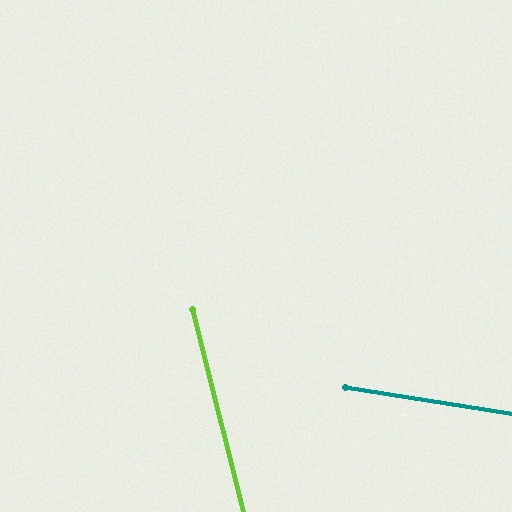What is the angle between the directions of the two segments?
Approximately 67 degrees.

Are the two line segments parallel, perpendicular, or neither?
Neither parallel nor perpendicular — they differ by about 67°.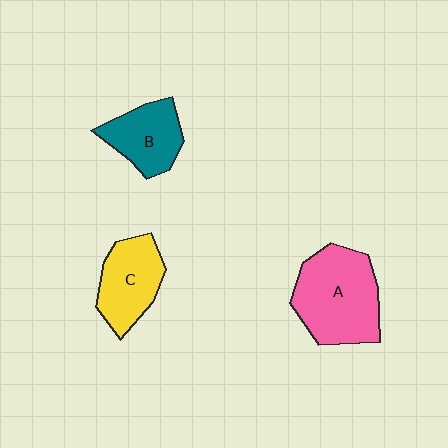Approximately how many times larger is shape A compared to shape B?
Approximately 1.6 times.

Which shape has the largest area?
Shape A (pink).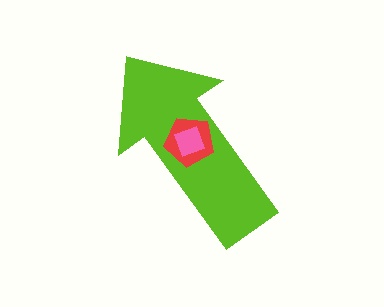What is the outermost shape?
The lime arrow.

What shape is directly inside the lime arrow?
The red pentagon.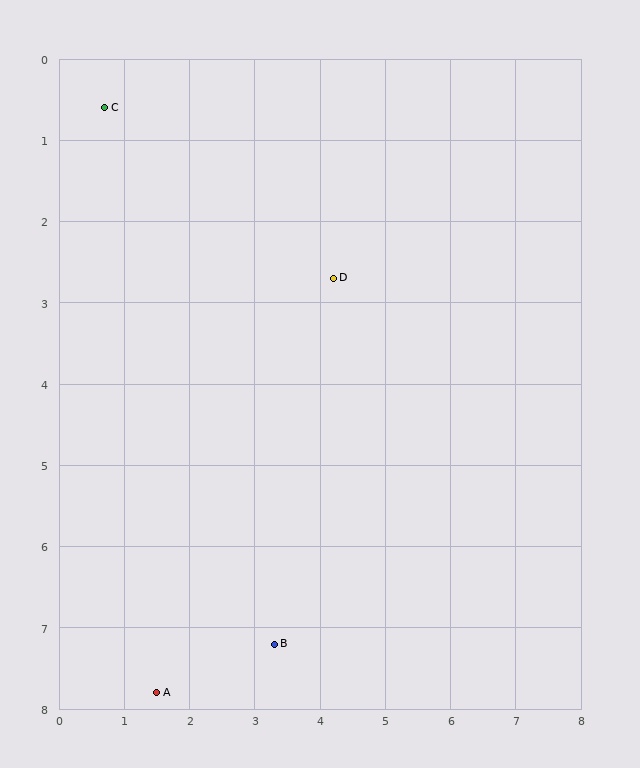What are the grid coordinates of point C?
Point C is at approximately (0.7, 0.6).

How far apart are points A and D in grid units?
Points A and D are about 5.8 grid units apart.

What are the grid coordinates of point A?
Point A is at approximately (1.5, 7.8).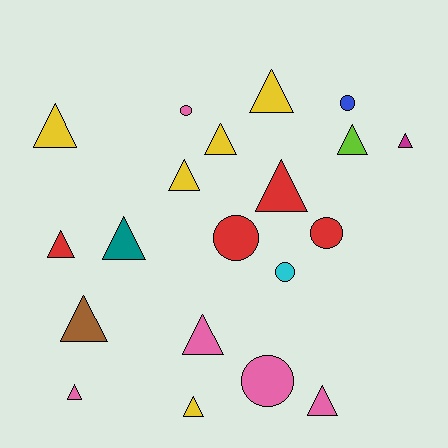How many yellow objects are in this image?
There are 5 yellow objects.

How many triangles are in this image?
There are 14 triangles.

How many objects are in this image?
There are 20 objects.